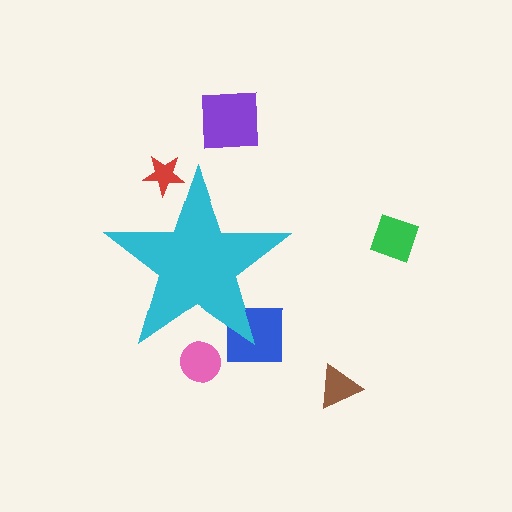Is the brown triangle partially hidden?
No, the brown triangle is fully visible.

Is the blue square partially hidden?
Yes, the blue square is partially hidden behind the cyan star.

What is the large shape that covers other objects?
A cyan star.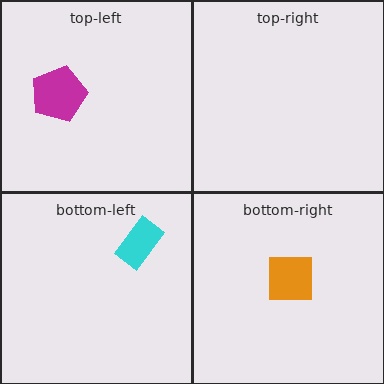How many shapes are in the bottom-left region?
1.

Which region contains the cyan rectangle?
The bottom-left region.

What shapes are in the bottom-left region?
The cyan rectangle.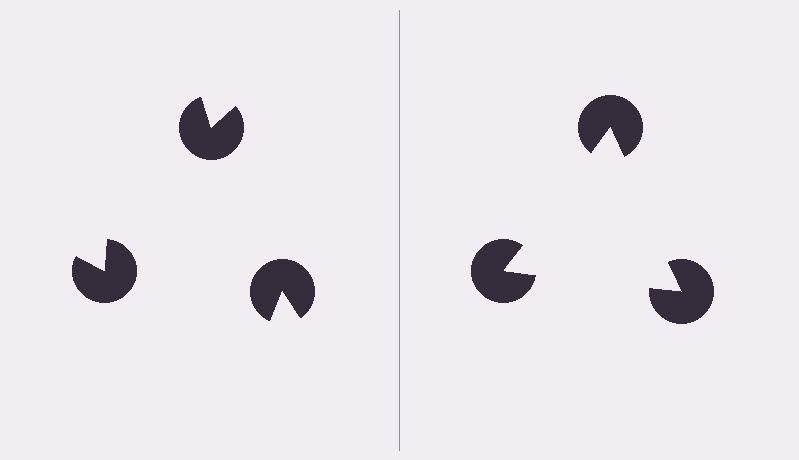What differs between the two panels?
The pac-man discs are positioned identically on both sides; only the wedge orientations differ. On the right they align to a triangle; on the left they are misaligned.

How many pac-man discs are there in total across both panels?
6 — 3 on each side.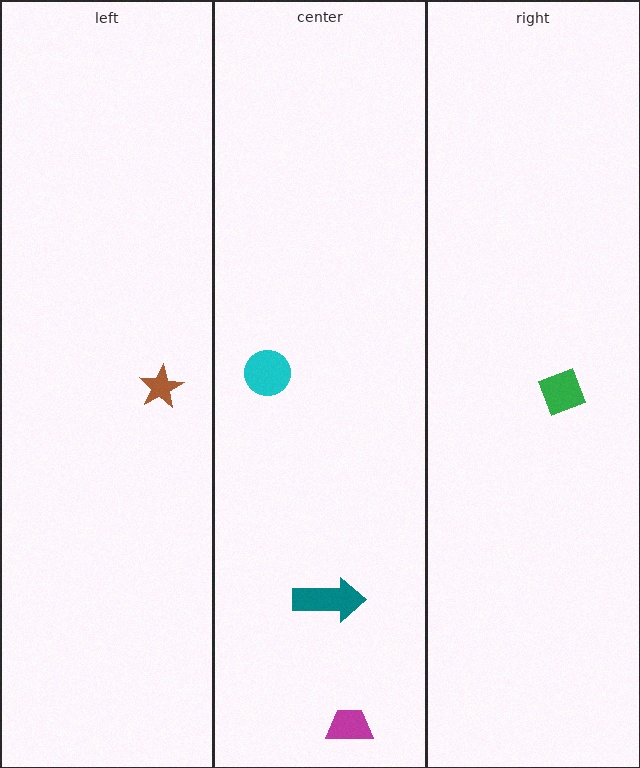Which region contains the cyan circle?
The center region.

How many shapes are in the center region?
3.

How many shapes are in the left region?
1.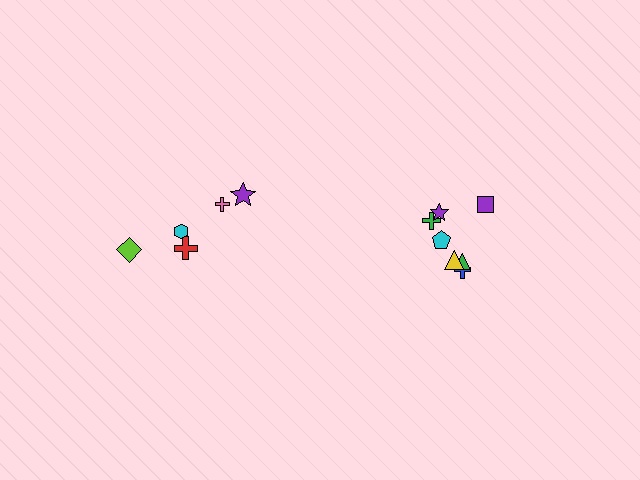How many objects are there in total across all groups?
There are 12 objects.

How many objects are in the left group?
There are 5 objects.